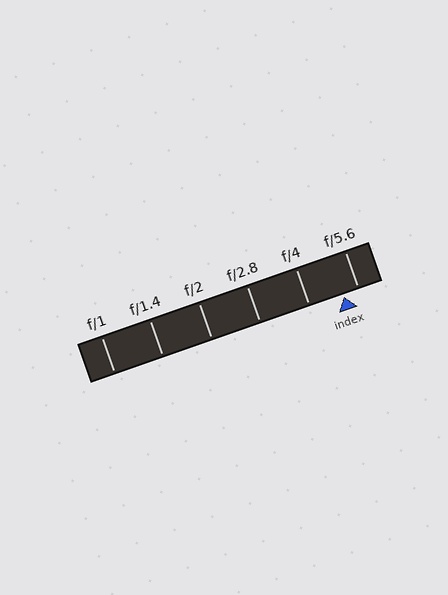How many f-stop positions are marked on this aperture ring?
There are 6 f-stop positions marked.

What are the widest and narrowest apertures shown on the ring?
The widest aperture shown is f/1 and the narrowest is f/5.6.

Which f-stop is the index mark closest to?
The index mark is closest to f/5.6.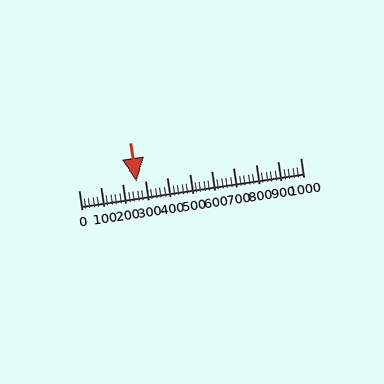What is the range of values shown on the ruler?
The ruler shows values from 0 to 1000.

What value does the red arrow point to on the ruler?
The red arrow points to approximately 260.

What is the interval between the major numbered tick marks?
The major tick marks are spaced 100 units apart.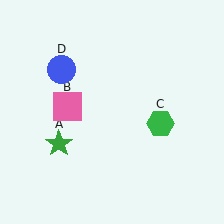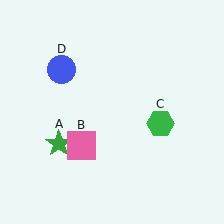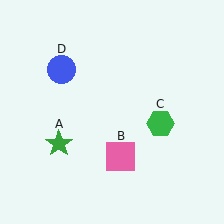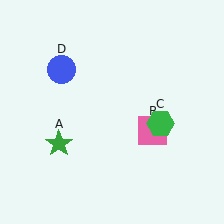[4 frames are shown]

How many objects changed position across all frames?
1 object changed position: pink square (object B).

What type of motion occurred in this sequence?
The pink square (object B) rotated counterclockwise around the center of the scene.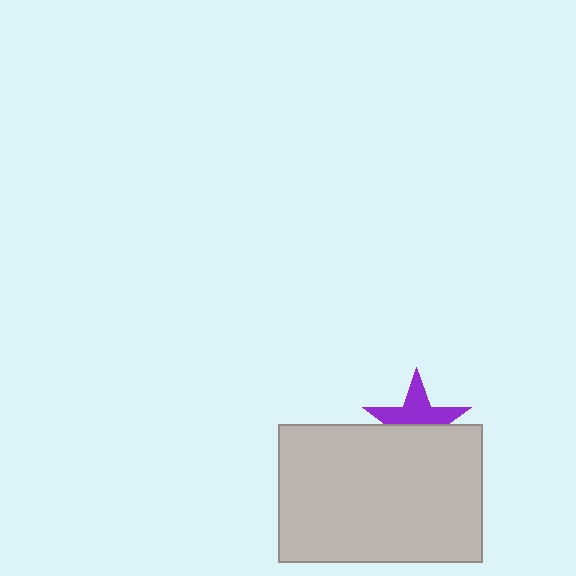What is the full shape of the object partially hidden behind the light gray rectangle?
The partially hidden object is a purple star.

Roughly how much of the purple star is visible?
About half of it is visible (roughly 51%).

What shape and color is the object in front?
The object in front is a light gray rectangle.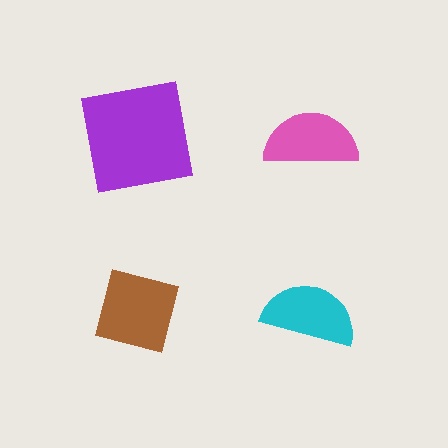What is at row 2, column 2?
A cyan semicircle.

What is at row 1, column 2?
A pink semicircle.